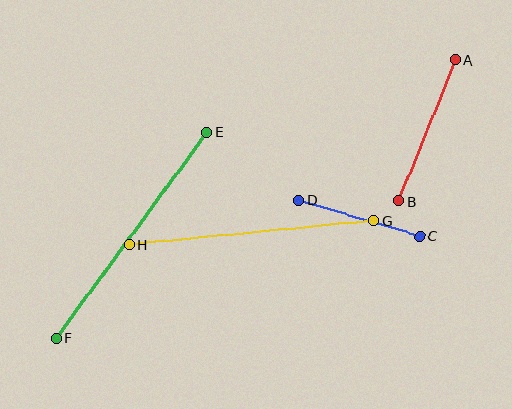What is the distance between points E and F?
The distance is approximately 255 pixels.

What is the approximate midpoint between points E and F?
The midpoint is at approximately (131, 235) pixels.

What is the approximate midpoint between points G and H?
The midpoint is at approximately (251, 233) pixels.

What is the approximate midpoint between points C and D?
The midpoint is at approximately (359, 218) pixels.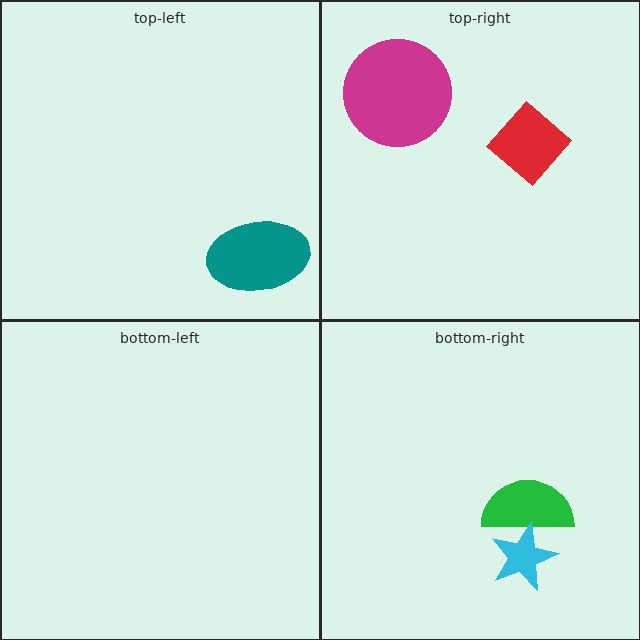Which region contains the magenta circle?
The top-right region.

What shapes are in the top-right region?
The red diamond, the magenta circle.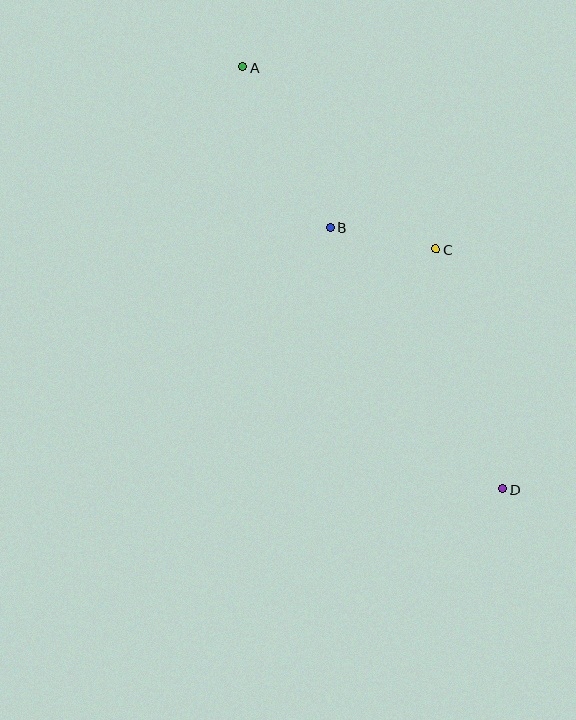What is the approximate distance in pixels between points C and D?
The distance between C and D is approximately 249 pixels.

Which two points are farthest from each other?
Points A and D are farthest from each other.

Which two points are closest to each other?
Points B and C are closest to each other.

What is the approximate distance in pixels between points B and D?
The distance between B and D is approximately 313 pixels.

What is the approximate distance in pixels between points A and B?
The distance between A and B is approximately 183 pixels.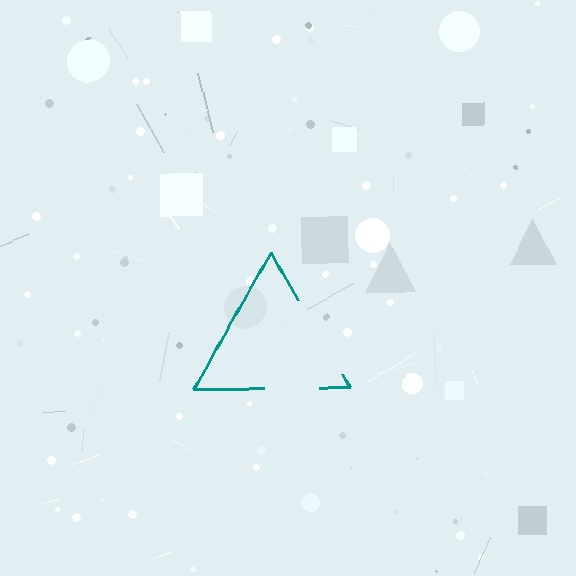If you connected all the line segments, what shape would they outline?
They would outline a triangle.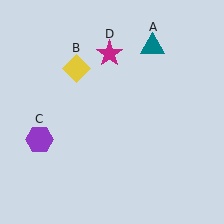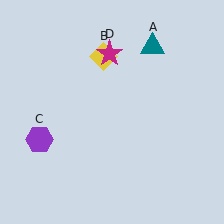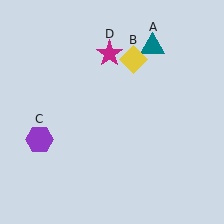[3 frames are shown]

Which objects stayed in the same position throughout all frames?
Teal triangle (object A) and purple hexagon (object C) and magenta star (object D) remained stationary.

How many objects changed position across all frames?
1 object changed position: yellow diamond (object B).